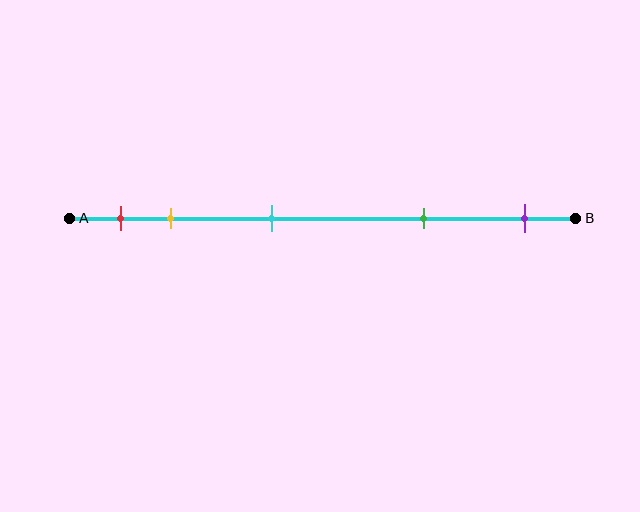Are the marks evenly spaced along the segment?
No, the marks are not evenly spaced.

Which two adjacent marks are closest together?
The red and yellow marks are the closest adjacent pair.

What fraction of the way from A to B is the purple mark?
The purple mark is approximately 90% (0.9) of the way from A to B.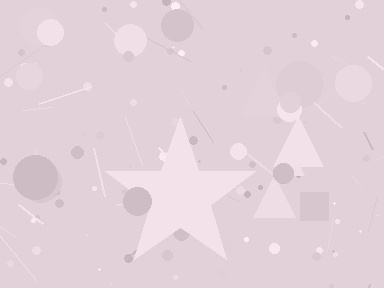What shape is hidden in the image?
A star is hidden in the image.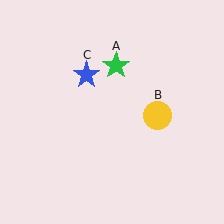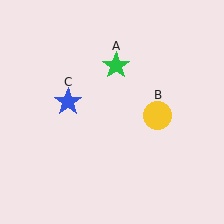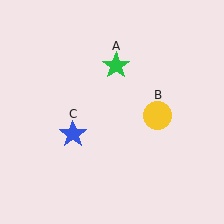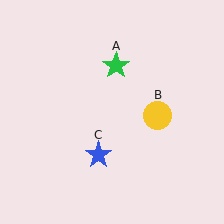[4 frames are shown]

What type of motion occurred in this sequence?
The blue star (object C) rotated counterclockwise around the center of the scene.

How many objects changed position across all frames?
1 object changed position: blue star (object C).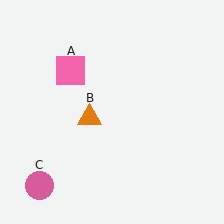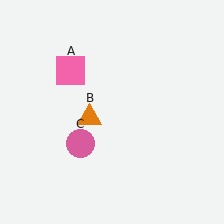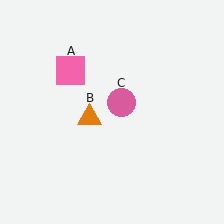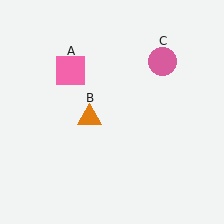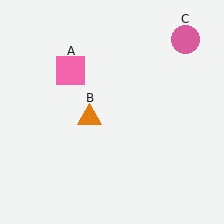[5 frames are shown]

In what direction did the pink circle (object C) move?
The pink circle (object C) moved up and to the right.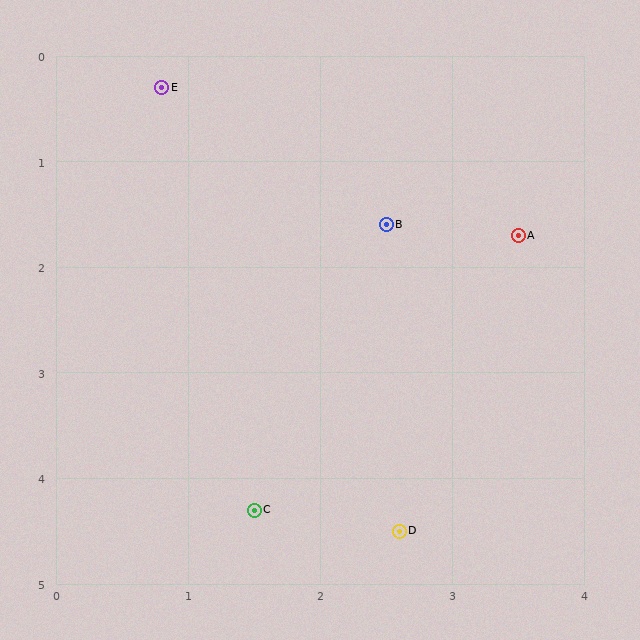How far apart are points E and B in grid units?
Points E and B are about 2.1 grid units apart.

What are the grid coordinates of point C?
Point C is at approximately (1.5, 4.3).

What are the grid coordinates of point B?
Point B is at approximately (2.5, 1.6).